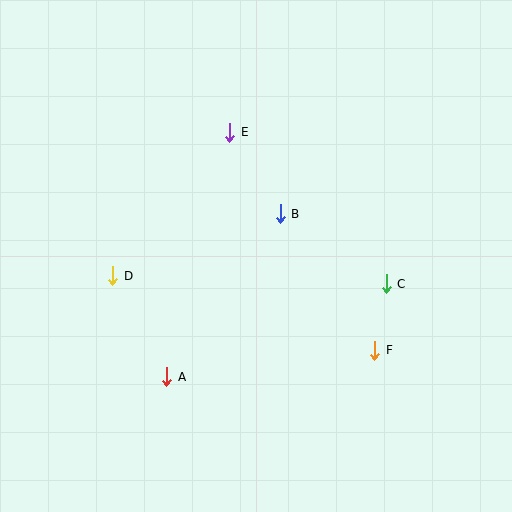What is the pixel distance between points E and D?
The distance between E and D is 185 pixels.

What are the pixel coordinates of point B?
Point B is at (280, 214).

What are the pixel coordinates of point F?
Point F is at (375, 350).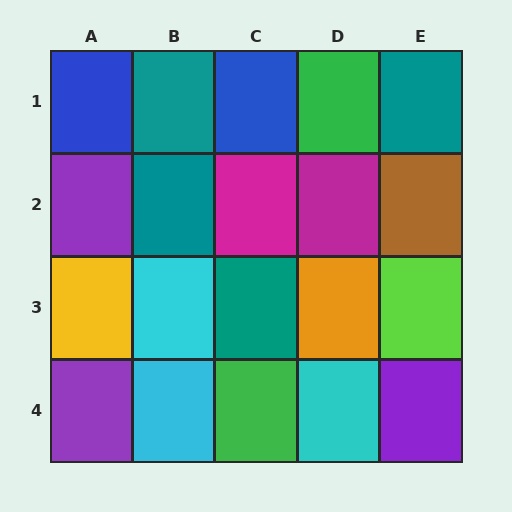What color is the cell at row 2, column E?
Brown.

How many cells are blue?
2 cells are blue.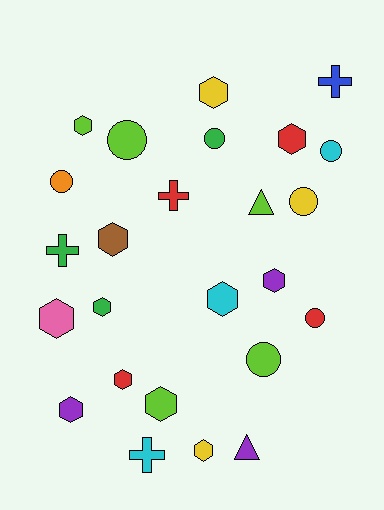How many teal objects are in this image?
There are no teal objects.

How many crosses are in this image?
There are 4 crosses.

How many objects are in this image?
There are 25 objects.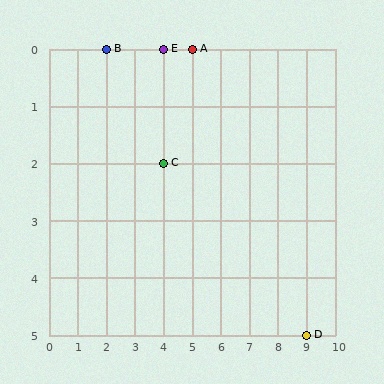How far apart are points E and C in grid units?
Points E and C are 2 rows apart.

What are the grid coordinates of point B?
Point B is at grid coordinates (2, 0).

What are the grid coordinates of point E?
Point E is at grid coordinates (4, 0).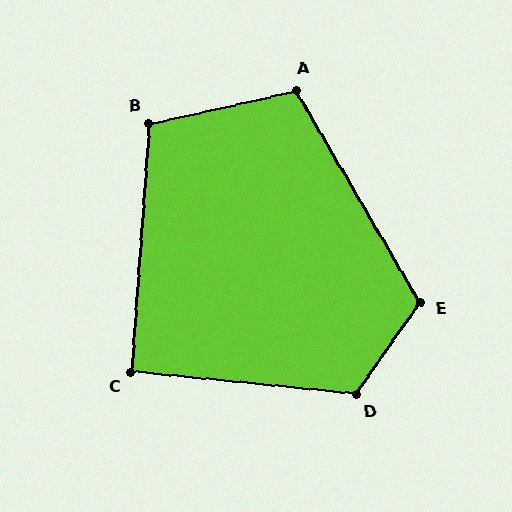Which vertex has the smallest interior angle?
C, at approximately 92 degrees.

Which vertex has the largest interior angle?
D, at approximately 119 degrees.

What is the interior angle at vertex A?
Approximately 108 degrees (obtuse).